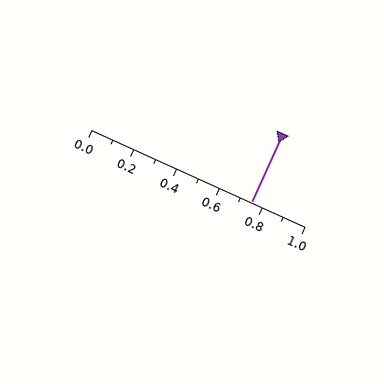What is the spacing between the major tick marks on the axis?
The major ticks are spaced 0.2 apart.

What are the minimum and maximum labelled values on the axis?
The axis runs from 0.0 to 1.0.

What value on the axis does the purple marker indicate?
The marker indicates approximately 0.75.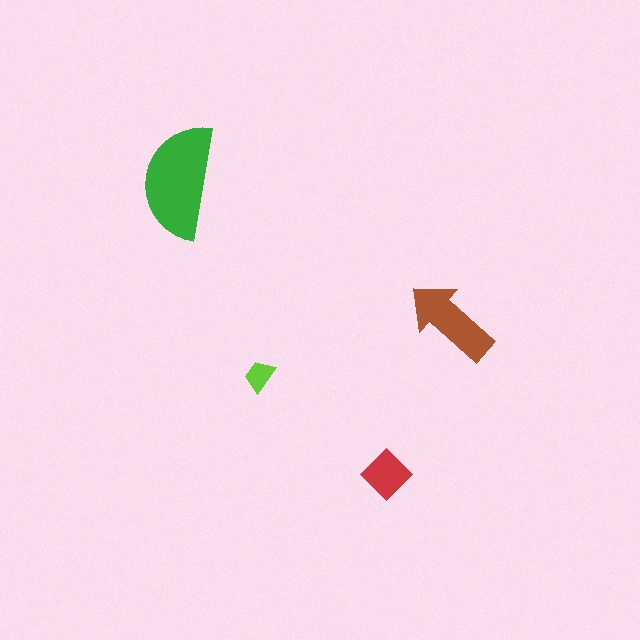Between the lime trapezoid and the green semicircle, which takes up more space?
The green semicircle.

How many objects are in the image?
There are 4 objects in the image.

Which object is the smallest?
The lime trapezoid.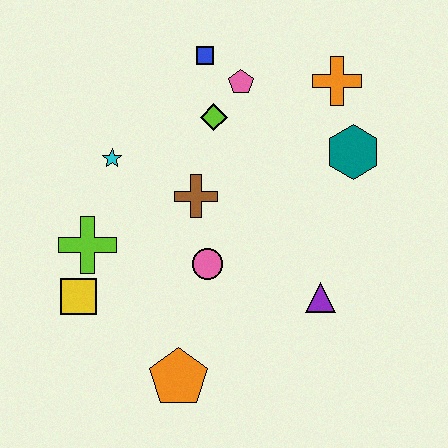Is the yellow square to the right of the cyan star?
No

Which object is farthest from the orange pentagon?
The orange cross is farthest from the orange pentagon.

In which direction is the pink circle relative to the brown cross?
The pink circle is below the brown cross.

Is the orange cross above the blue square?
No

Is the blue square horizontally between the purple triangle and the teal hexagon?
No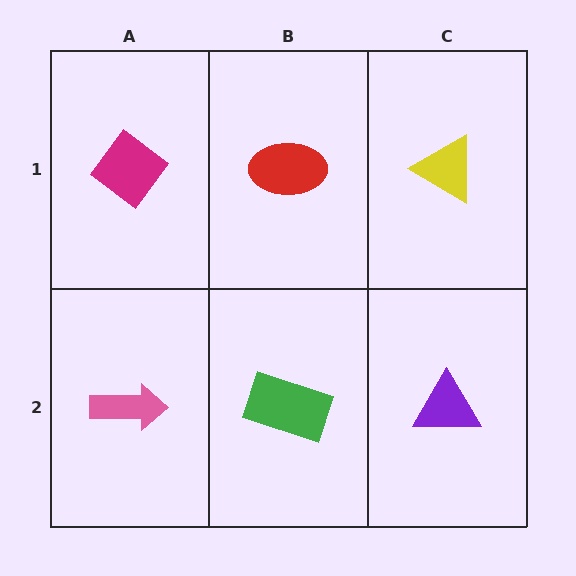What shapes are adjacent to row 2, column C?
A yellow triangle (row 1, column C), a green rectangle (row 2, column B).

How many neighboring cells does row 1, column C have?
2.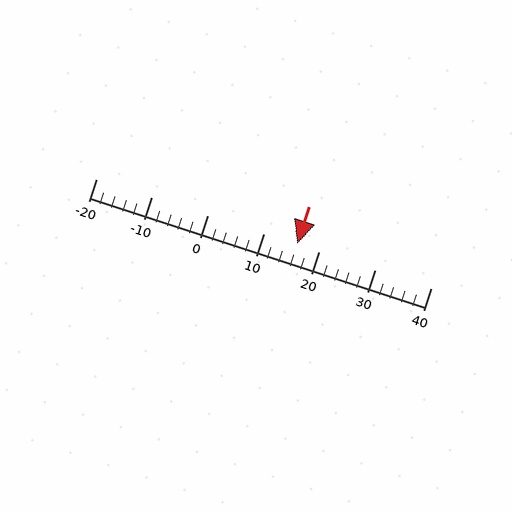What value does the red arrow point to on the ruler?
The red arrow points to approximately 16.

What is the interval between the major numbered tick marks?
The major tick marks are spaced 10 units apart.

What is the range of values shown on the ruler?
The ruler shows values from -20 to 40.